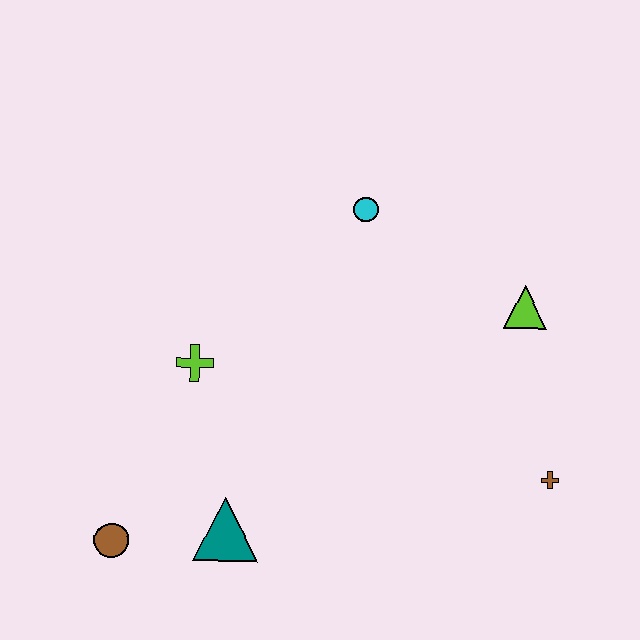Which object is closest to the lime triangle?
The brown cross is closest to the lime triangle.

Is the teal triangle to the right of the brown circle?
Yes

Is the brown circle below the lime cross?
Yes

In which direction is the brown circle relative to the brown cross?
The brown circle is to the left of the brown cross.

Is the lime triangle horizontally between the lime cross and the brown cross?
Yes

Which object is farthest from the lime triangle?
The brown circle is farthest from the lime triangle.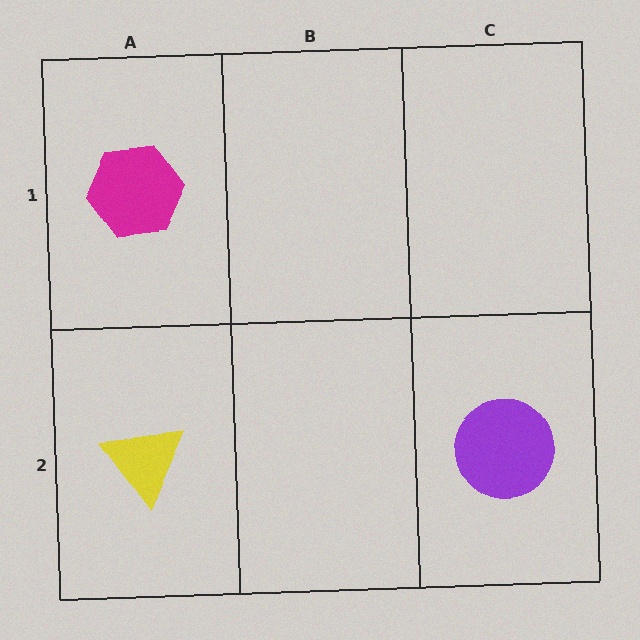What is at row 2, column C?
A purple circle.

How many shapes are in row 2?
2 shapes.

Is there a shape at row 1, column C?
No, that cell is empty.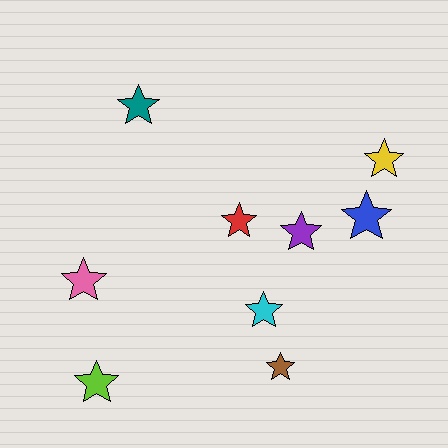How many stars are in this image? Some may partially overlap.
There are 9 stars.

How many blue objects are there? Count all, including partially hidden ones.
There is 1 blue object.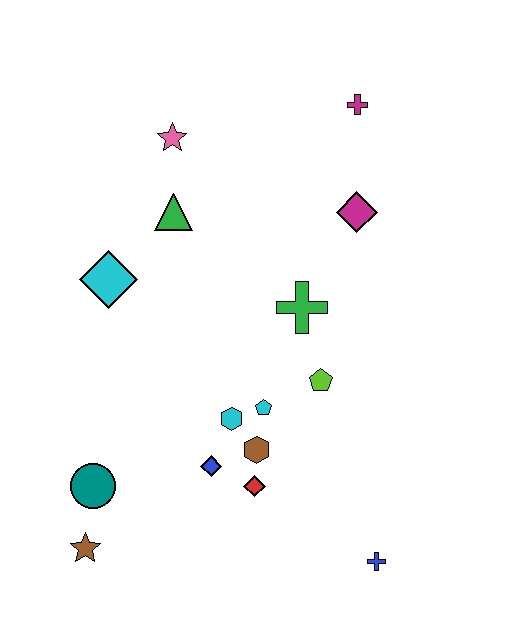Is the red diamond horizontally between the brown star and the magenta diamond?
Yes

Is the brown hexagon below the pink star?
Yes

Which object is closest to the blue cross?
The red diamond is closest to the blue cross.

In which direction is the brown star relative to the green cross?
The brown star is below the green cross.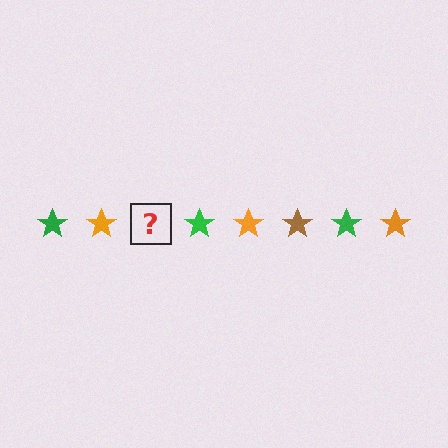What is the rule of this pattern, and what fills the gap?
The rule is that the pattern cycles through green, orange, brown stars. The gap should be filled with a brown star.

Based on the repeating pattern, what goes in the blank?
The blank should be a brown star.